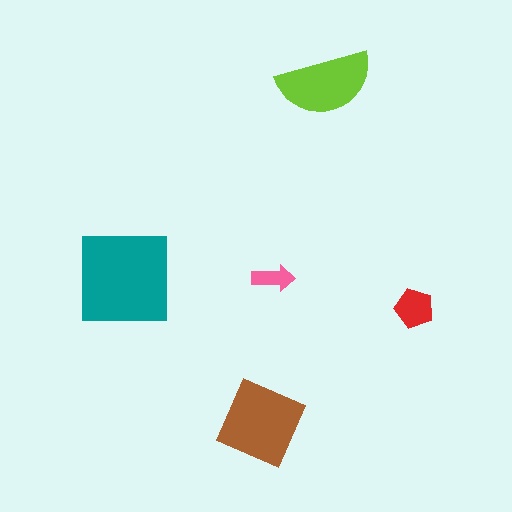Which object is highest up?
The lime semicircle is topmost.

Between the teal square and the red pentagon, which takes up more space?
The teal square.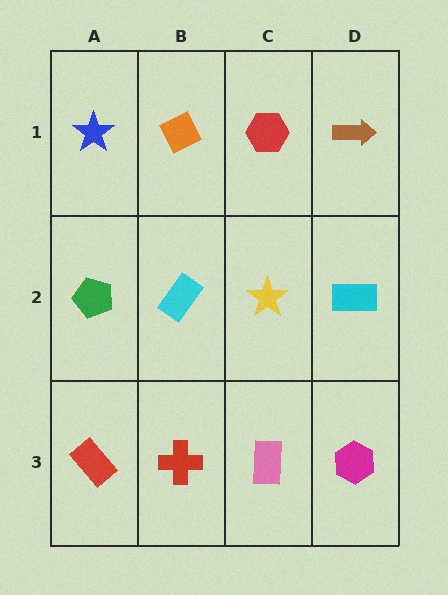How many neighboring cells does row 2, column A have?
3.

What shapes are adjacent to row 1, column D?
A cyan rectangle (row 2, column D), a red hexagon (row 1, column C).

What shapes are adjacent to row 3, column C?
A yellow star (row 2, column C), a red cross (row 3, column B), a magenta hexagon (row 3, column D).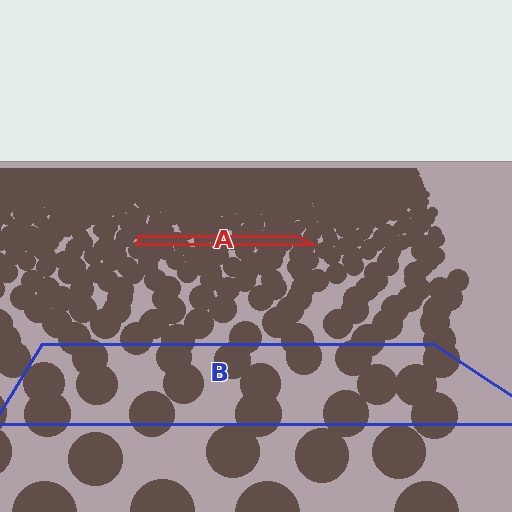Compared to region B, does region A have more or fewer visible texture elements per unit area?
Region A has more texture elements per unit area — they are packed more densely because it is farther away.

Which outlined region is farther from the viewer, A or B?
Region A is farther from the viewer — the texture elements inside it appear smaller and more densely packed.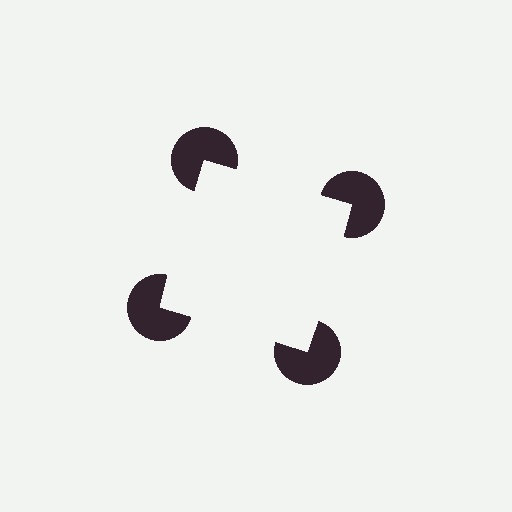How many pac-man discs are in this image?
There are 4 — one at each vertex of the illusory square.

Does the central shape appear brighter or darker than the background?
It typically appears slightly brighter than the background, even though no actual brightness change is drawn.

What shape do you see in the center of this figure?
An illusory square — its edges are inferred from the aligned wedge cuts in the pac-man discs, not physically drawn.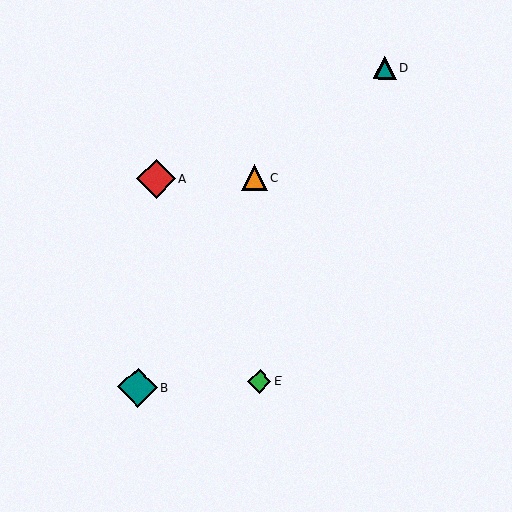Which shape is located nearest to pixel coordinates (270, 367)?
The green diamond (labeled E) at (260, 381) is nearest to that location.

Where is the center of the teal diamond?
The center of the teal diamond is at (138, 387).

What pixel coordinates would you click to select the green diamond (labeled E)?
Click at (260, 381) to select the green diamond E.